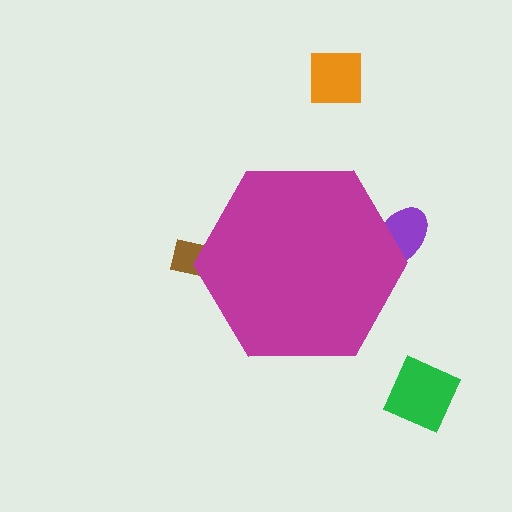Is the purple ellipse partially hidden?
Yes, the purple ellipse is partially hidden behind the magenta hexagon.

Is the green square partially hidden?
No, the green square is fully visible.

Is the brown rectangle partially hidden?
Yes, the brown rectangle is partially hidden behind the magenta hexagon.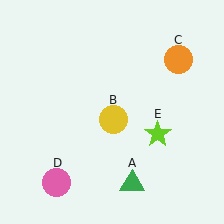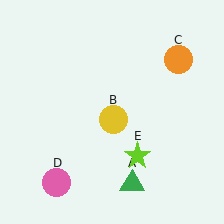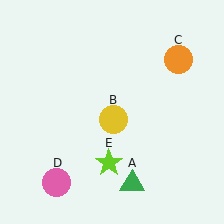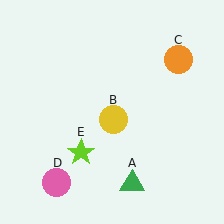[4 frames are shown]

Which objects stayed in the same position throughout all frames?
Green triangle (object A) and yellow circle (object B) and orange circle (object C) and pink circle (object D) remained stationary.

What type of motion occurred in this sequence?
The lime star (object E) rotated clockwise around the center of the scene.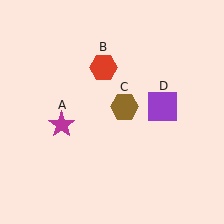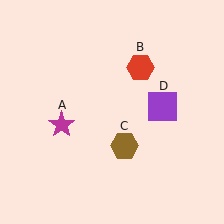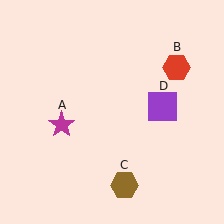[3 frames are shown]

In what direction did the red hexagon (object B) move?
The red hexagon (object B) moved right.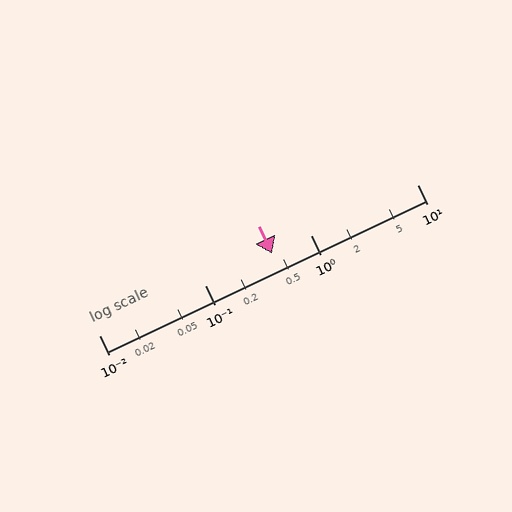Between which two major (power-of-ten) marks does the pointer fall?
The pointer is between 0.1 and 1.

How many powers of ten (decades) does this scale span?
The scale spans 3 decades, from 0.01 to 10.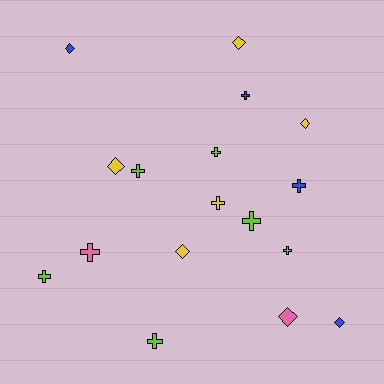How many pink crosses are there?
There is 1 pink cross.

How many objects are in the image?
There are 17 objects.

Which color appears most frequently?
Lime, with 6 objects.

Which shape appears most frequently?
Cross, with 10 objects.